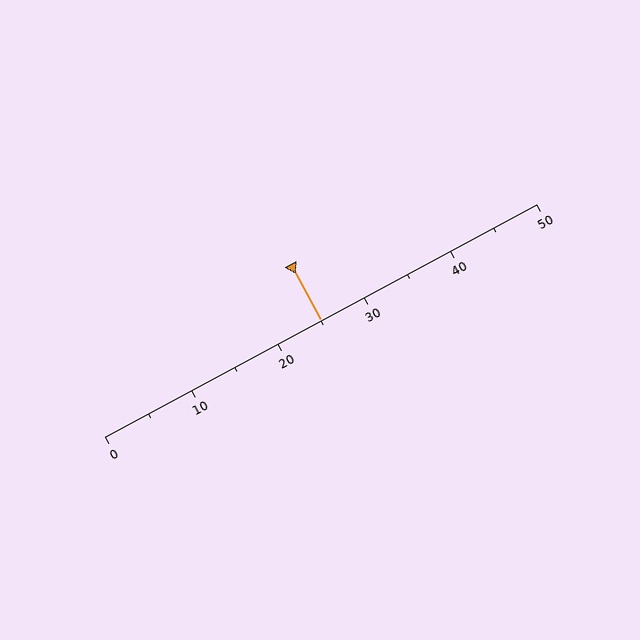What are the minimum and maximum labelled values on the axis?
The axis runs from 0 to 50.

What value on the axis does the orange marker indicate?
The marker indicates approximately 25.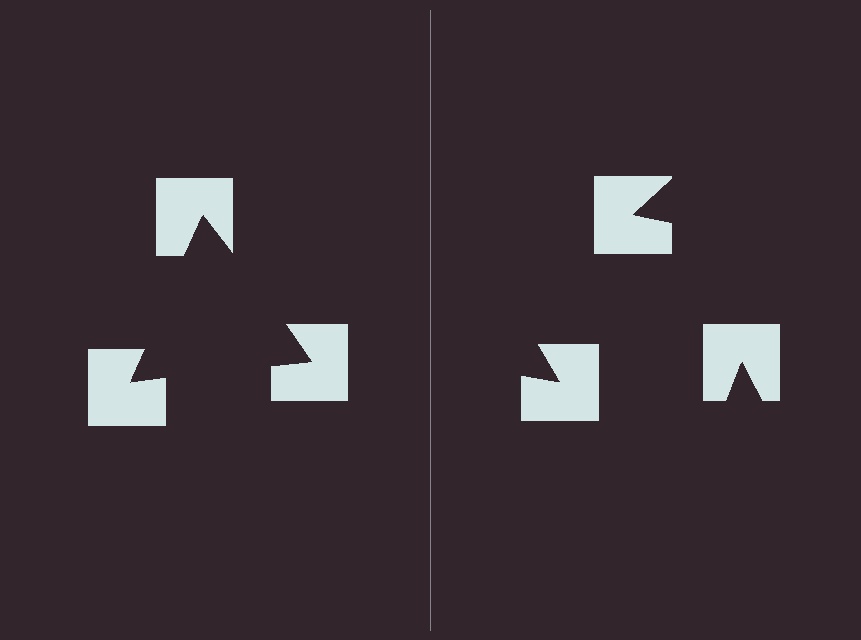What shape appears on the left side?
An illusory triangle.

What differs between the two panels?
The notched squares are positioned identically on both sides; only the wedge orientations differ. On the left they align to a triangle; on the right they are misaligned.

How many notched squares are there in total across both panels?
6 — 3 on each side.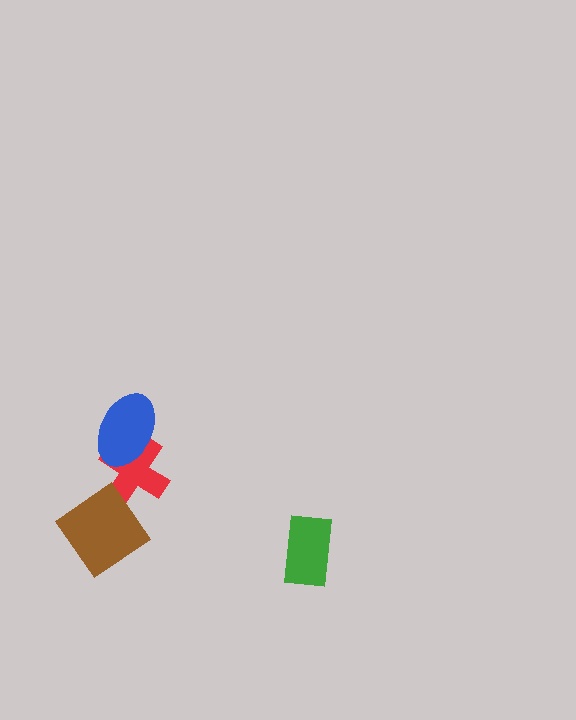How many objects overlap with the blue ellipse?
1 object overlaps with the blue ellipse.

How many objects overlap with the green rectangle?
0 objects overlap with the green rectangle.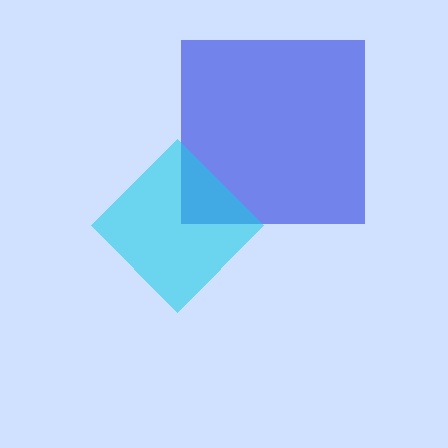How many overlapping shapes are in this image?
There are 2 overlapping shapes in the image.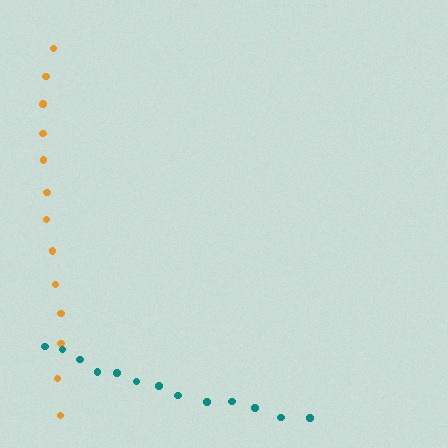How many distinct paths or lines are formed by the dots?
There are 2 distinct paths.